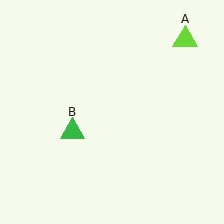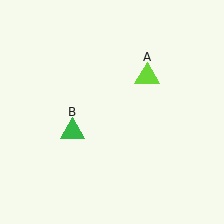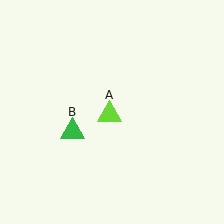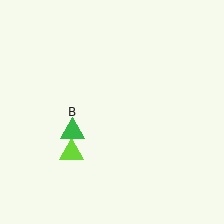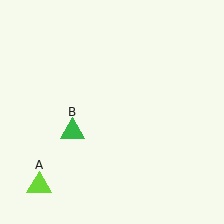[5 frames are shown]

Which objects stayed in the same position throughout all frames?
Green triangle (object B) remained stationary.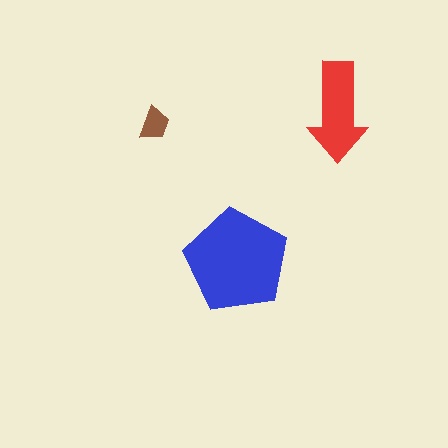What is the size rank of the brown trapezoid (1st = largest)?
3rd.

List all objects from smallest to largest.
The brown trapezoid, the red arrow, the blue pentagon.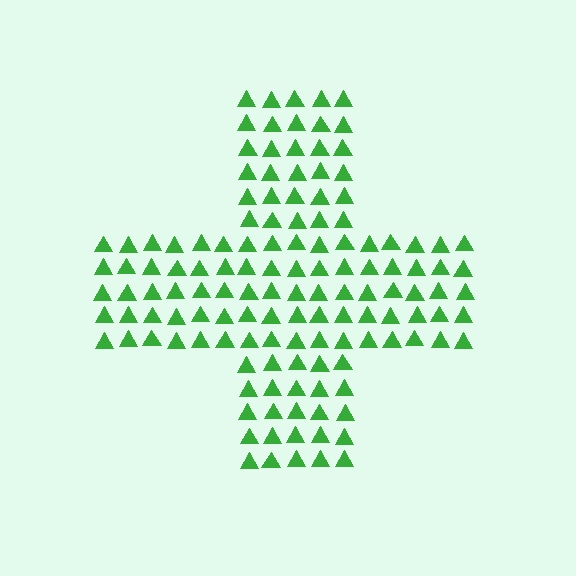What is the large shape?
The large shape is a cross.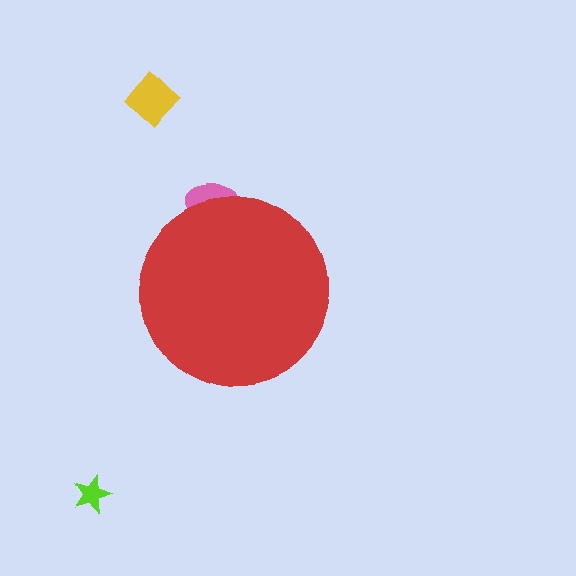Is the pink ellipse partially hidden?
Yes, the pink ellipse is partially hidden behind the red circle.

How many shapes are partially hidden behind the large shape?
1 shape is partially hidden.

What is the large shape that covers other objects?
A red circle.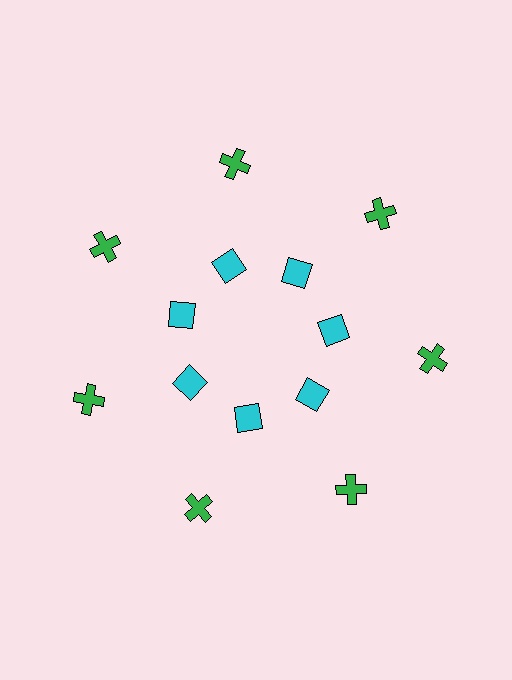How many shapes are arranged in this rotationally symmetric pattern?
There are 14 shapes, arranged in 7 groups of 2.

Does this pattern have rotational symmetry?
Yes, this pattern has 7-fold rotational symmetry. It looks the same after rotating 51 degrees around the center.